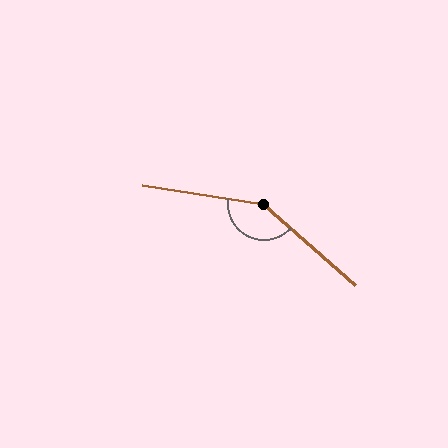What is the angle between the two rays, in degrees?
Approximately 148 degrees.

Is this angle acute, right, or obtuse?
It is obtuse.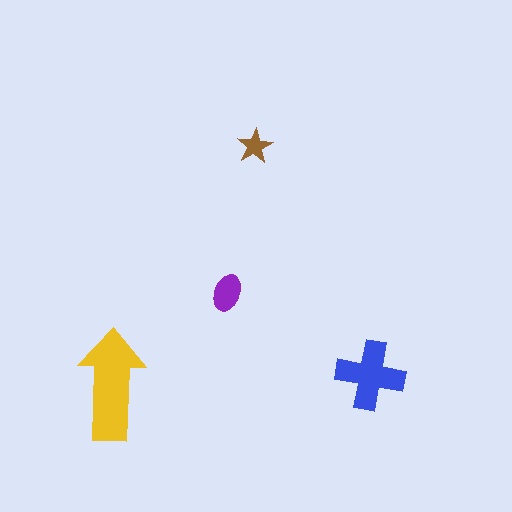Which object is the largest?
The yellow arrow.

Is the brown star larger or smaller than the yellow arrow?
Smaller.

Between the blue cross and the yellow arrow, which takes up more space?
The yellow arrow.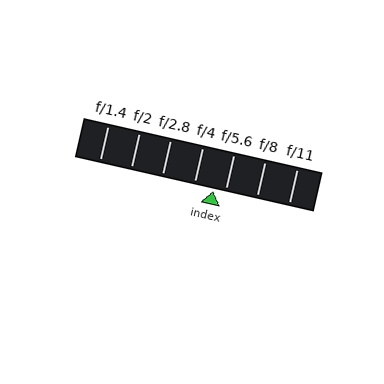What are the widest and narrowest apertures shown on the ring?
The widest aperture shown is f/1.4 and the narrowest is f/11.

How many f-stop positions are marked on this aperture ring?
There are 7 f-stop positions marked.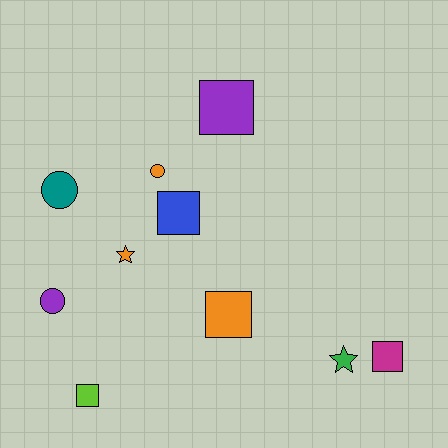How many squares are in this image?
There are 5 squares.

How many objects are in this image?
There are 10 objects.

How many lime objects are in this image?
There is 1 lime object.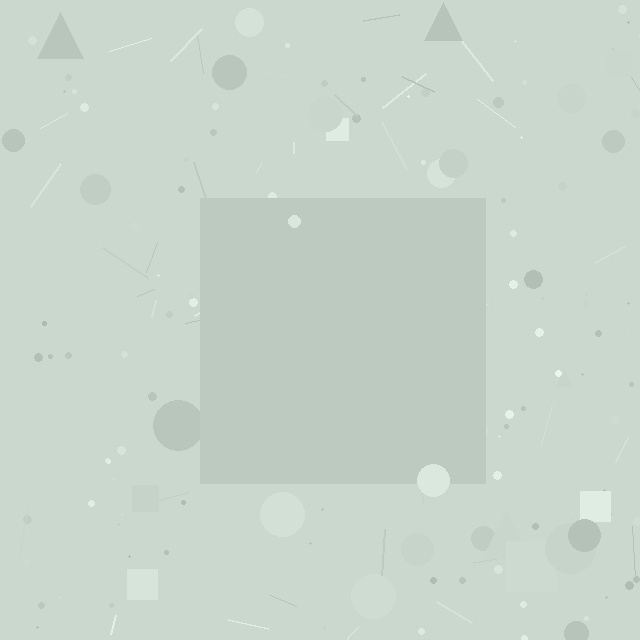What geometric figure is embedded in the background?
A square is embedded in the background.